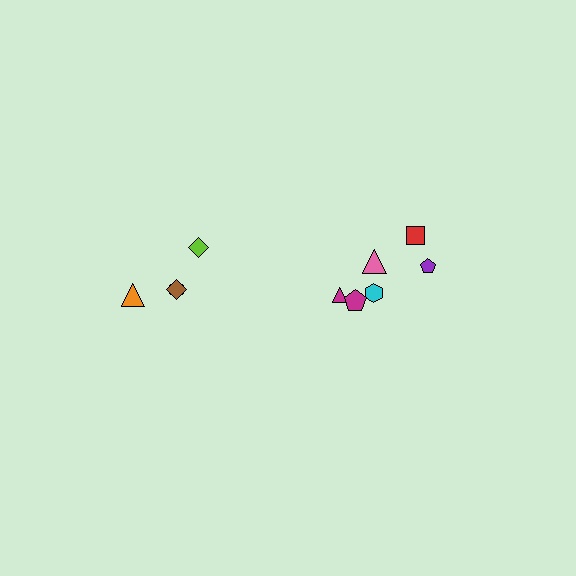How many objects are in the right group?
There are 6 objects.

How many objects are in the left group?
There are 4 objects.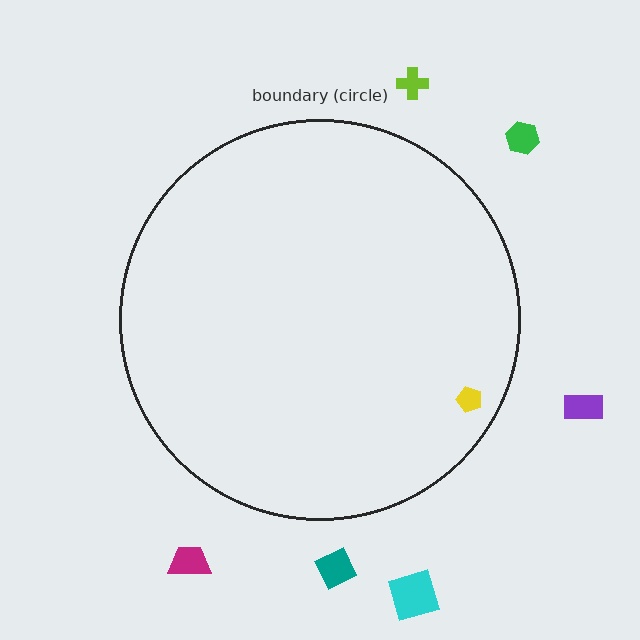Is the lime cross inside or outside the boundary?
Outside.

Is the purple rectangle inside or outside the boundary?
Outside.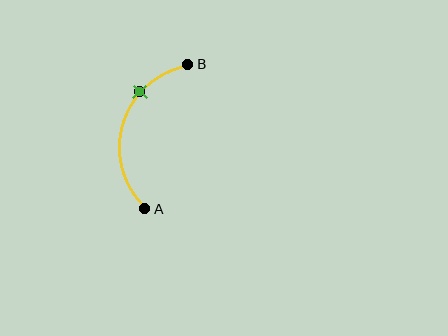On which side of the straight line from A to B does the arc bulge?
The arc bulges to the left of the straight line connecting A and B.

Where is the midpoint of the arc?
The arc midpoint is the point on the curve farthest from the straight line joining A and B. It sits to the left of that line.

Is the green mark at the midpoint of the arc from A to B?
No. The green mark lies on the arc but is closer to endpoint B. The arc midpoint would be at the point on the curve equidistant along the arc from both A and B.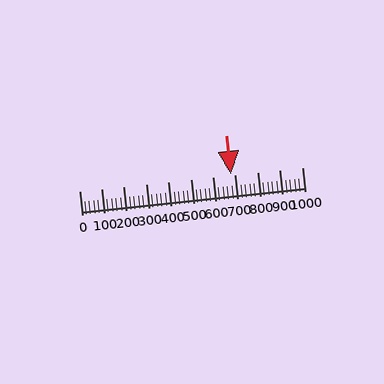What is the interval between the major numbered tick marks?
The major tick marks are spaced 100 units apart.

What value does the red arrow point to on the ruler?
The red arrow points to approximately 680.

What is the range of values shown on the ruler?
The ruler shows values from 0 to 1000.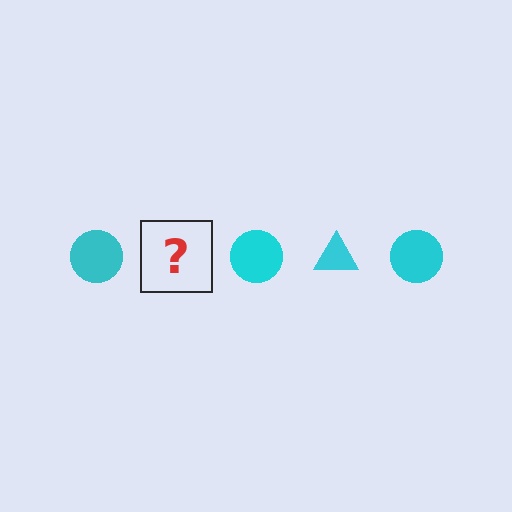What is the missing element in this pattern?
The missing element is a cyan triangle.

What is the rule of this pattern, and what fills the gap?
The rule is that the pattern cycles through circle, triangle shapes in cyan. The gap should be filled with a cyan triangle.